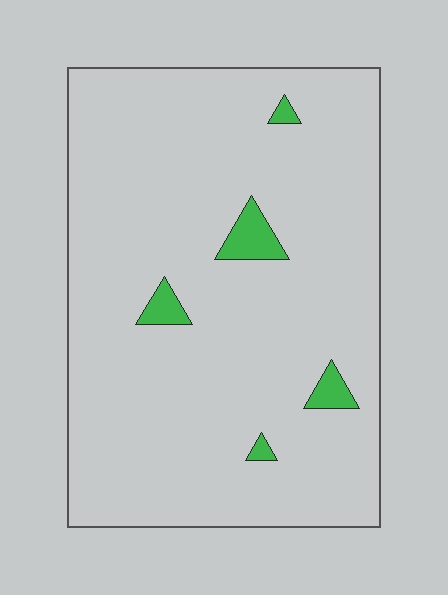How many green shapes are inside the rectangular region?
5.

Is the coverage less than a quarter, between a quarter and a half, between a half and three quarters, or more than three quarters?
Less than a quarter.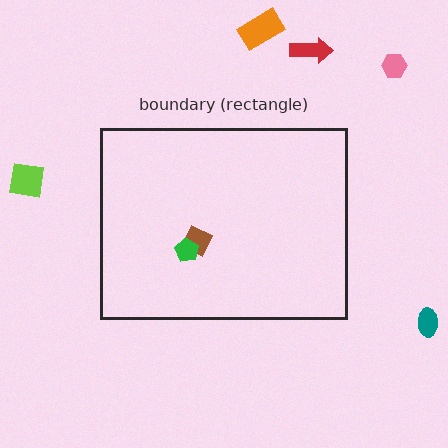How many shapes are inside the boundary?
2 inside, 5 outside.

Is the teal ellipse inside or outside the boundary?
Outside.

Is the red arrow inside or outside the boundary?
Outside.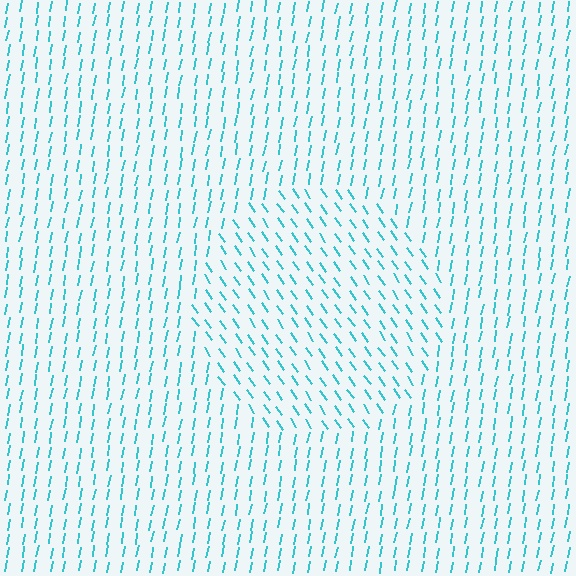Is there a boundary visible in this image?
Yes, there is a texture boundary formed by a change in line orientation.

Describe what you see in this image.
The image is filled with small cyan line segments. A circle region in the image has lines oriented differently from the surrounding lines, creating a visible texture boundary.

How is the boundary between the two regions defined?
The boundary is defined purely by a change in line orientation (approximately 45 degrees difference). All lines are the same color and thickness.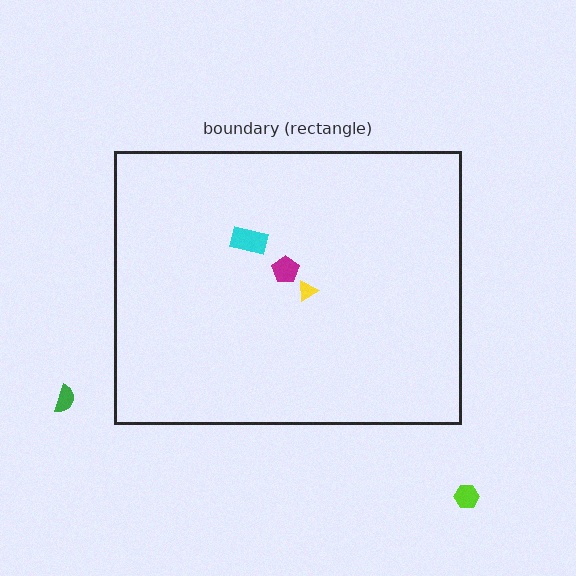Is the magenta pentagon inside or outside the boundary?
Inside.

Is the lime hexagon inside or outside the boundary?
Outside.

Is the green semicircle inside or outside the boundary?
Outside.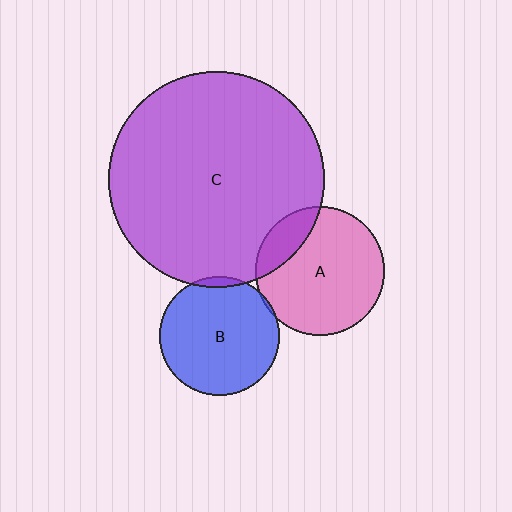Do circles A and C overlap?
Yes.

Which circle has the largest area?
Circle C (purple).